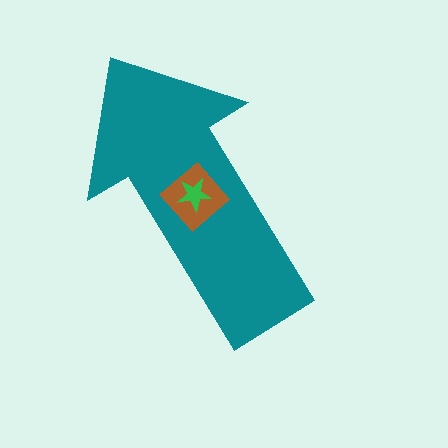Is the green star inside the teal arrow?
Yes.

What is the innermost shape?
The green star.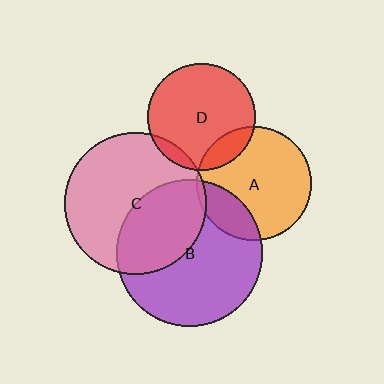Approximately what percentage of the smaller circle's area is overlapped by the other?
Approximately 5%.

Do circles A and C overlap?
Yes.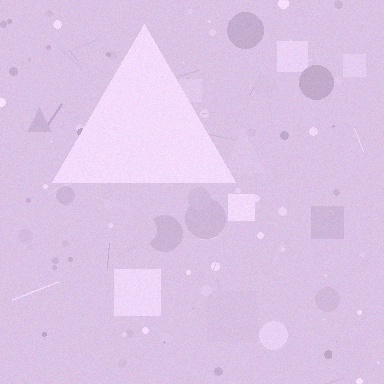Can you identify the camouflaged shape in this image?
The camouflaged shape is a triangle.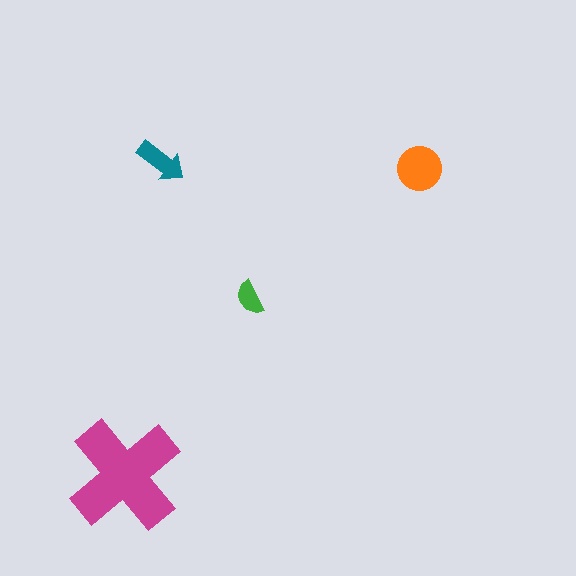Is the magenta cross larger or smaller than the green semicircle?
Larger.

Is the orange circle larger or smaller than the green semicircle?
Larger.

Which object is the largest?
The magenta cross.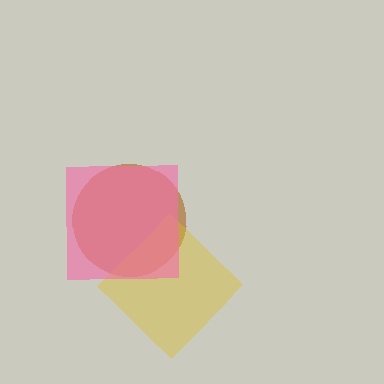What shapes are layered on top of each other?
The layered shapes are: a brown circle, a yellow diamond, a pink square.